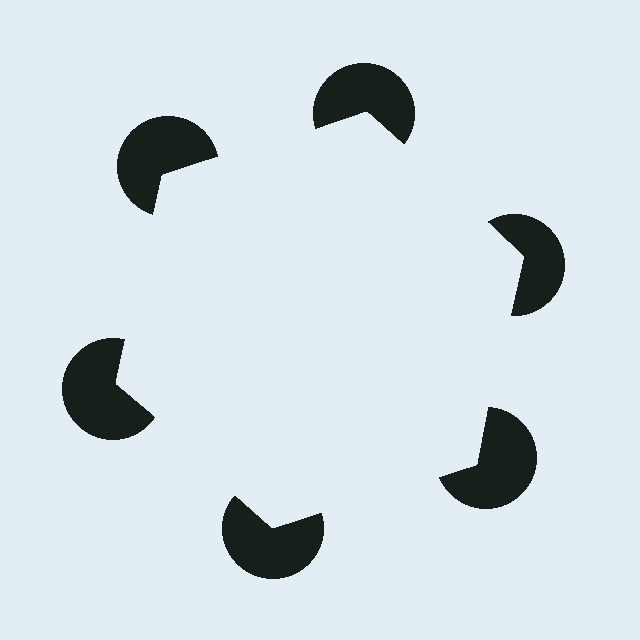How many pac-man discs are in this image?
There are 6 — one at each vertex of the illusory hexagon.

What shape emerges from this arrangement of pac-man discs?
An illusory hexagon — its edges are inferred from the aligned wedge cuts in the pac-man discs, not physically drawn.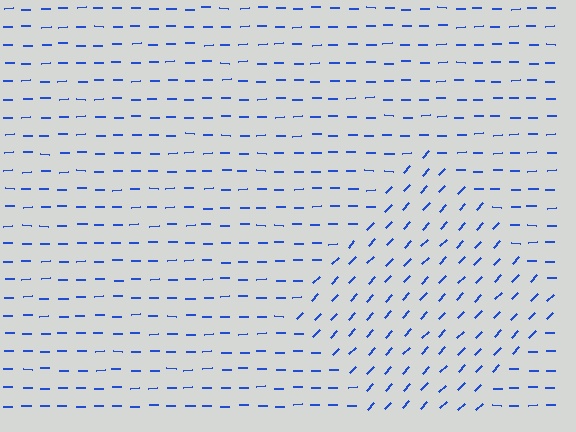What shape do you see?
I see a diamond.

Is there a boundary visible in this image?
Yes, there is a texture boundary formed by a change in line orientation.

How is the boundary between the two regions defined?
The boundary is defined purely by a change in line orientation (approximately 45 degrees difference). All lines are the same color and thickness.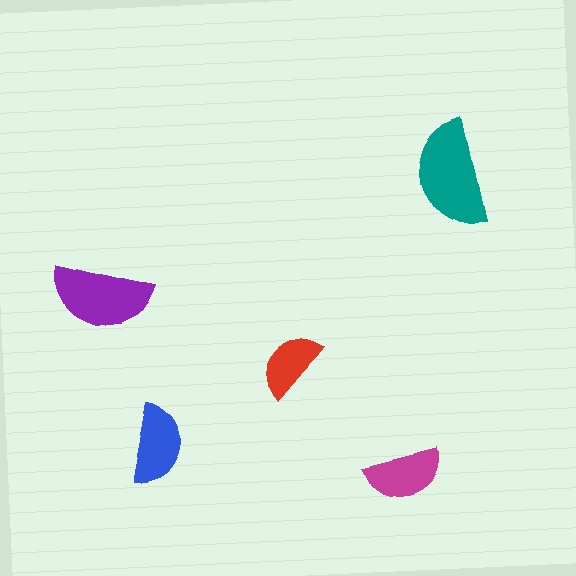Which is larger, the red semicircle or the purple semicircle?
The purple one.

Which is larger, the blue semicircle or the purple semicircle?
The purple one.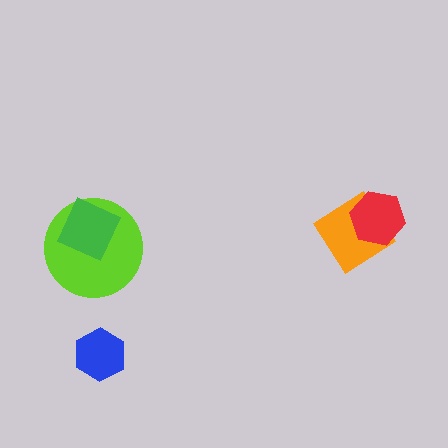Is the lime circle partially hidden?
Yes, it is partially covered by another shape.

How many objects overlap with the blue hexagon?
0 objects overlap with the blue hexagon.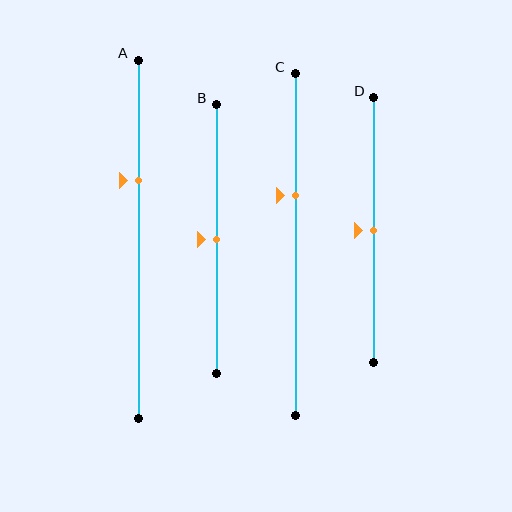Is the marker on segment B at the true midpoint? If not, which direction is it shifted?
Yes, the marker on segment B is at the true midpoint.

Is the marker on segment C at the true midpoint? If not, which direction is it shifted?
No, the marker on segment C is shifted upward by about 14% of the segment length.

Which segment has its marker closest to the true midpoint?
Segment B has its marker closest to the true midpoint.